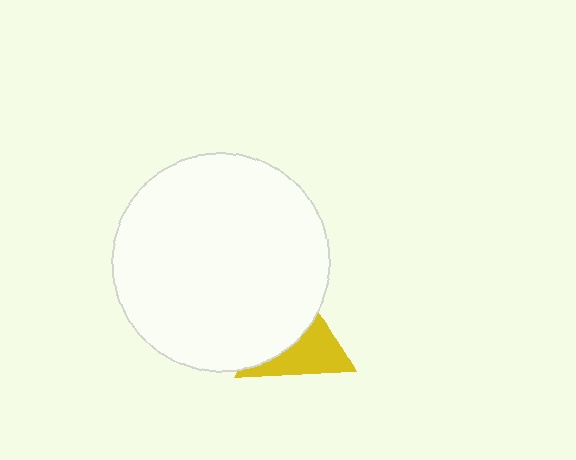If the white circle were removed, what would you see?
You would see the complete yellow triangle.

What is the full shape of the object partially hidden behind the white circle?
The partially hidden object is a yellow triangle.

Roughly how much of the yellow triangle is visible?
About half of it is visible (roughly 48%).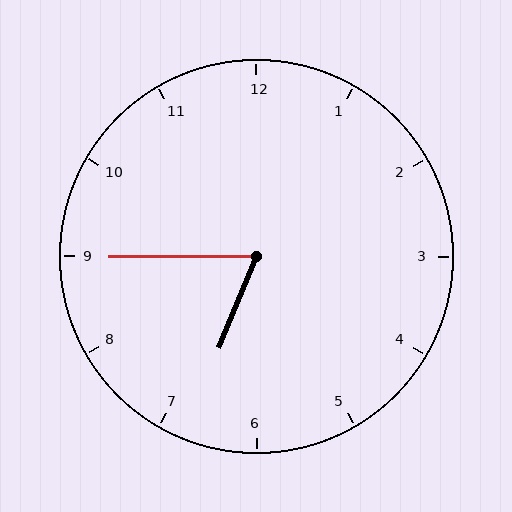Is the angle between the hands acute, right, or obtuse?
It is acute.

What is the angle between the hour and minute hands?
Approximately 68 degrees.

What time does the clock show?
6:45.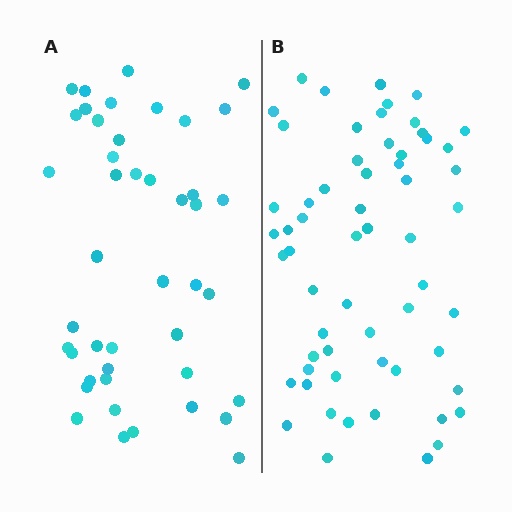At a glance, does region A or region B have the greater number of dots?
Region B (the right region) has more dots.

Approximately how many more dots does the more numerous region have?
Region B has approximately 15 more dots than region A.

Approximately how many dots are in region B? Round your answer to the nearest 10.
About 60 dots.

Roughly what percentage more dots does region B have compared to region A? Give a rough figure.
About 35% more.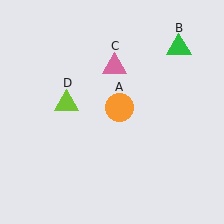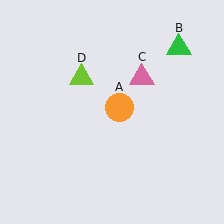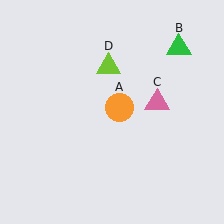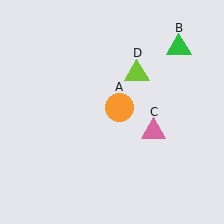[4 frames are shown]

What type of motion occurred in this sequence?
The pink triangle (object C), lime triangle (object D) rotated clockwise around the center of the scene.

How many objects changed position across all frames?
2 objects changed position: pink triangle (object C), lime triangle (object D).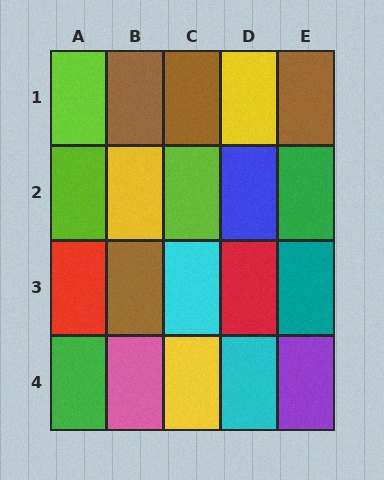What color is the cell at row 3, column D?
Red.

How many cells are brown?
4 cells are brown.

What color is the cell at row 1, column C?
Brown.